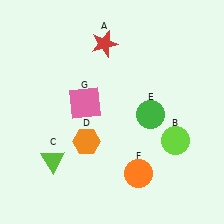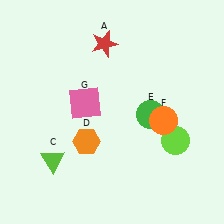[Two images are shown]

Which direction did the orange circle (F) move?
The orange circle (F) moved up.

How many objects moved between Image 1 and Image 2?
1 object moved between the two images.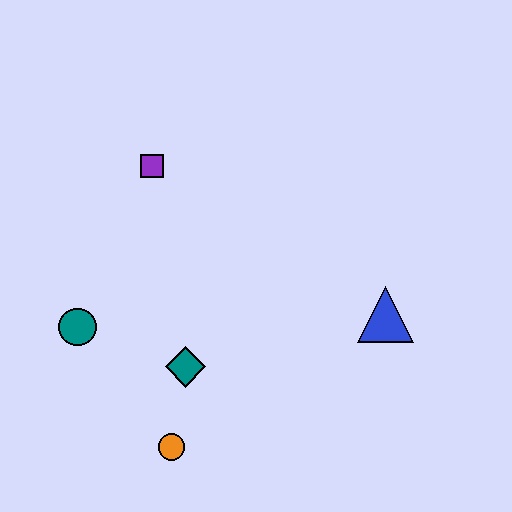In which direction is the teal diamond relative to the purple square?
The teal diamond is below the purple square.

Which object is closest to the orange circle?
The teal diamond is closest to the orange circle.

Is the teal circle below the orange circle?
No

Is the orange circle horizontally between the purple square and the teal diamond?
Yes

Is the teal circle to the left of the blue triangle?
Yes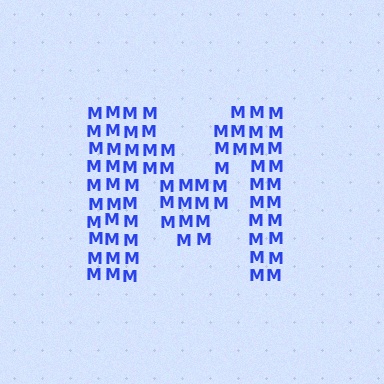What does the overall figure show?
The overall figure shows the letter M.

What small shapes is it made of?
It is made of small letter M's.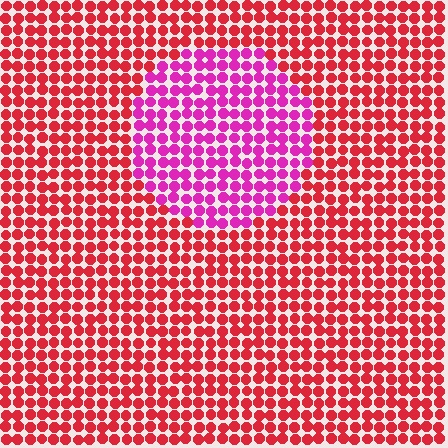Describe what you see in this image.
The image is filled with small red elements in a uniform arrangement. A circle-shaped region is visible where the elements are tinted to a slightly different hue, forming a subtle color boundary.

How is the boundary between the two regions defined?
The boundary is defined purely by a slight shift in hue (about 42 degrees). Spacing, size, and orientation are identical on both sides.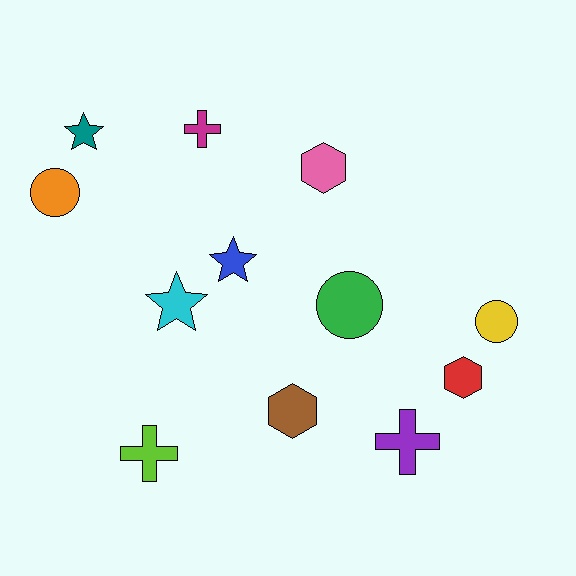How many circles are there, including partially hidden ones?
There are 3 circles.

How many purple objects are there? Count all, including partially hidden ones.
There is 1 purple object.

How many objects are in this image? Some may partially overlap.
There are 12 objects.